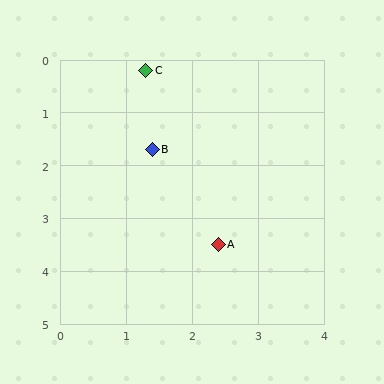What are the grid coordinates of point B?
Point B is at approximately (1.4, 1.7).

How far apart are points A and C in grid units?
Points A and C are about 3.5 grid units apart.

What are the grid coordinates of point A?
Point A is at approximately (2.4, 3.5).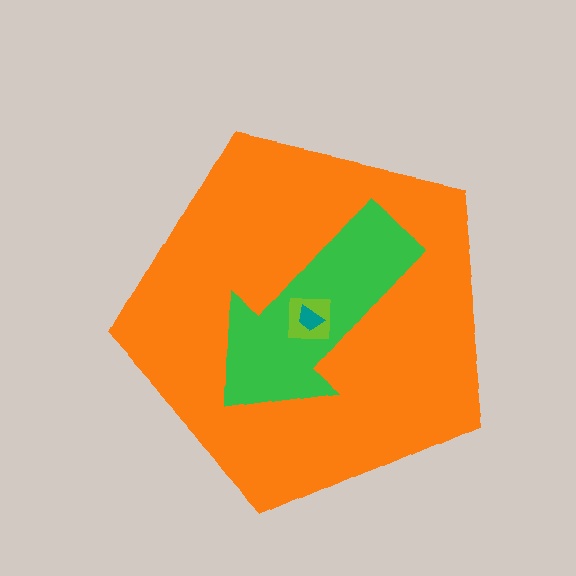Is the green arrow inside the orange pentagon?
Yes.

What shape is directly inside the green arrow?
The lime square.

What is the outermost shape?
The orange pentagon.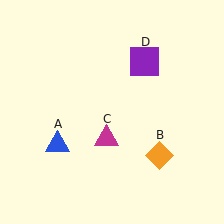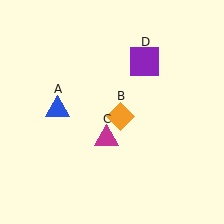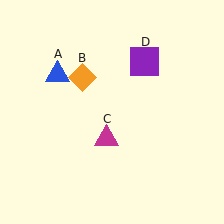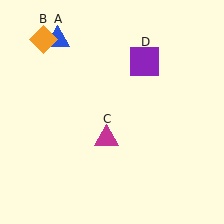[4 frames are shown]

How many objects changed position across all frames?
2 objects changed position: blue triangle (object A), orange diamond (object B).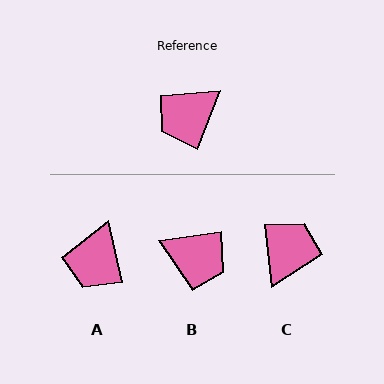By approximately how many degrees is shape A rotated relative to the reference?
Approximately 33 degrees counter-clockwise.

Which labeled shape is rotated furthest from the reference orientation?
C, about 152 degrees away.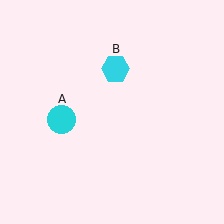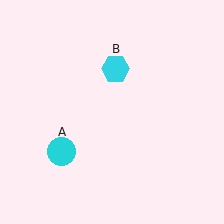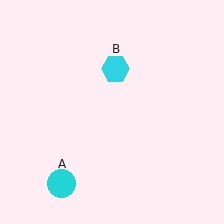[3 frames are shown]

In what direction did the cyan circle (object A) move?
The cyan circle (object A) moved down.